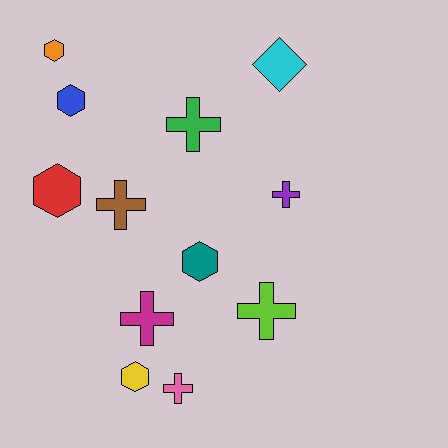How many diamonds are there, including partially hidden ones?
There is 1 diamond.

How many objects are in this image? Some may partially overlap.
There are 12 objects.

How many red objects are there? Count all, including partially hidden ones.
There is 1 red object.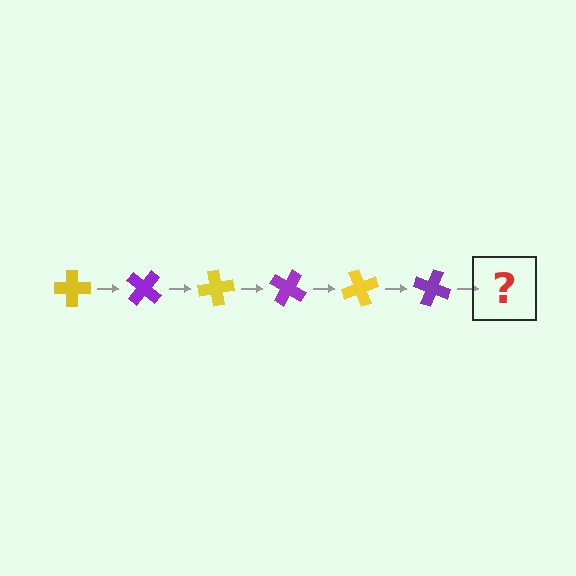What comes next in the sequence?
The next element should be a yellow cross, rotated 240 degrees from the start.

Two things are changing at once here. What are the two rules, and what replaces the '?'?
The two rules are that it rotates 40 degrees each step and the color cycles through yellow and purple. The '?' should be a yellow cross, rotated 240 degrees from the start.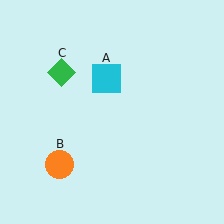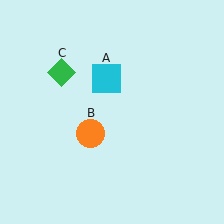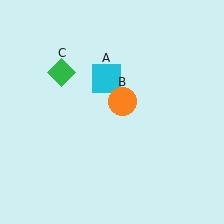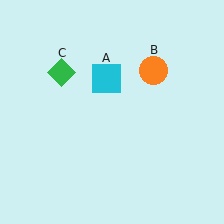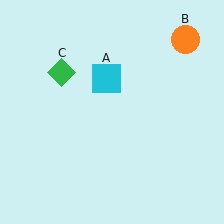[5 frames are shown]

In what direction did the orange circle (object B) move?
The orange circle (object B) moved up and to the right.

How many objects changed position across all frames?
1 object changed position: orange circle (object B).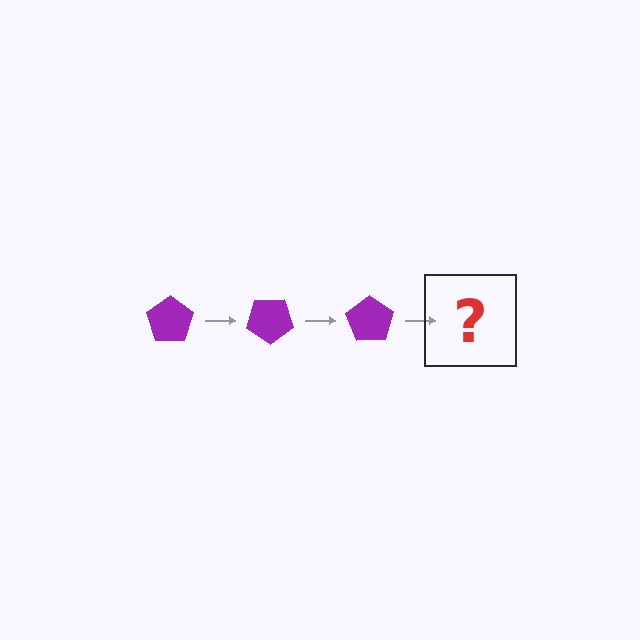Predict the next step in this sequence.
The next step is a purple pentagon rotated 105 degrees.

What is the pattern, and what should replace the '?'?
The pattern is that the pentagon rotates 35 degrees each step. The '?' should be a purple pentagon rotated 105 degrees.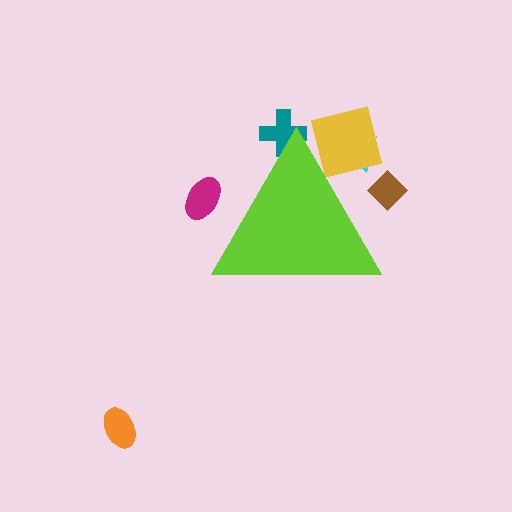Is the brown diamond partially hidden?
Yes, the brown diamond is partially hidden behind the lime triangle.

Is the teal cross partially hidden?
Yes, the teal cross is partially hidden behind the lime triangle.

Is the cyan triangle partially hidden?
Yes, the cyan triangle is partially hidden behind the lime triangle.